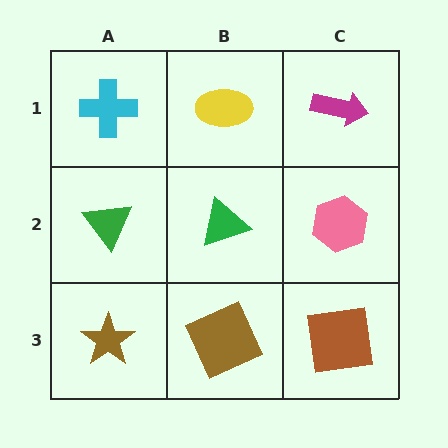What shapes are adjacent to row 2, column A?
A cyan cross (row 1, column A), a brown star (row 3, column A), a green triangle (row 2, column B).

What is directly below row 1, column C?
A pink hexagon.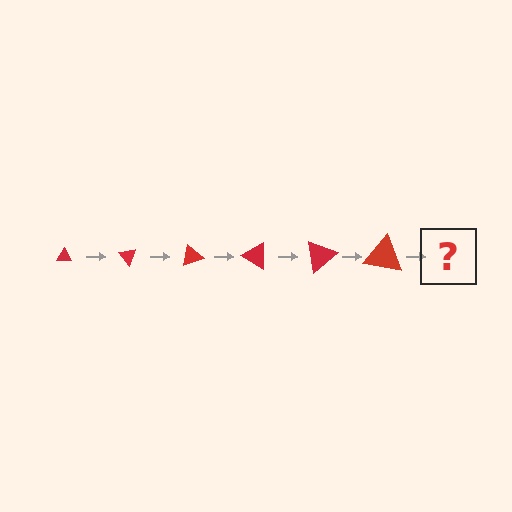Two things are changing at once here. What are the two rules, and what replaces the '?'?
The two rules are that the triangle grows larger each step and it rotates 50 degrees each step. The '?' should be a triangle, larger than the previous one and rotated 300 degrees from the start.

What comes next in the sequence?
The next element should be a triangle, larger than the previous one and rotated 300 degrees from the start.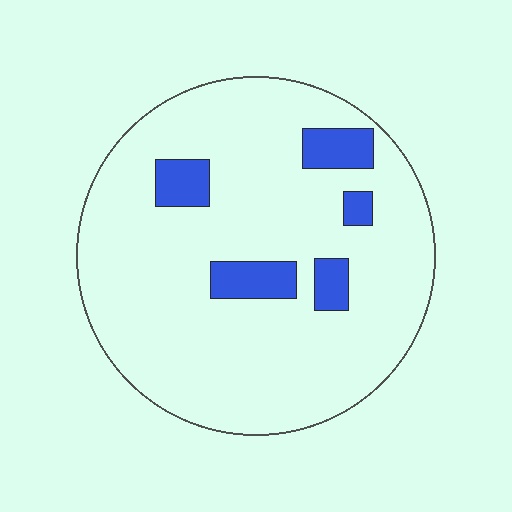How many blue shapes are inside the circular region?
5.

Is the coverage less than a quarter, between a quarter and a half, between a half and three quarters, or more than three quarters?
Less than a quarter.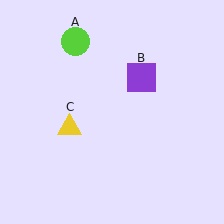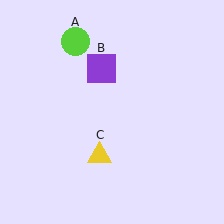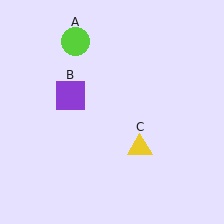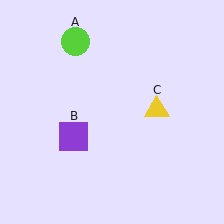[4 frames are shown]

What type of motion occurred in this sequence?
The purple square (object B), yellow triangle (object C) rotated counterclockwise around the center of the scene.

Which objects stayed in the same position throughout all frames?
Lime circle (object A) remained stationary.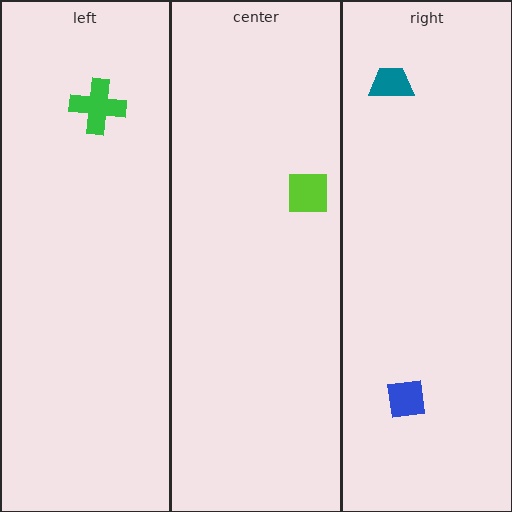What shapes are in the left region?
The green cross.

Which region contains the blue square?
The right region.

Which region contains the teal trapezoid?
The right region.